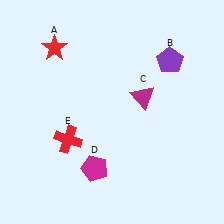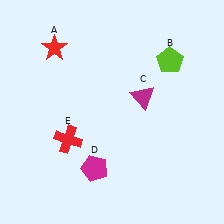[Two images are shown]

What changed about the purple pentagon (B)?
In Image 1, B is purple. In Image 2, it changed to lime.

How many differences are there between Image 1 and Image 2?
There is 1 difference between the two images.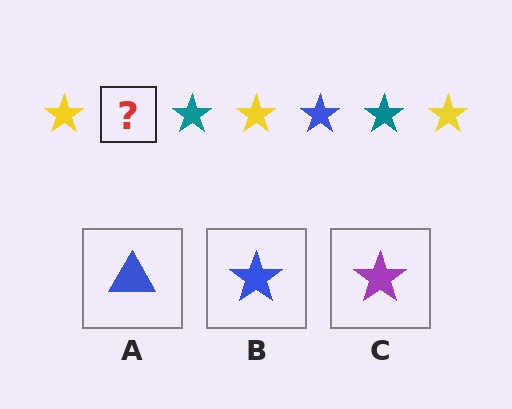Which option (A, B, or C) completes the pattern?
B.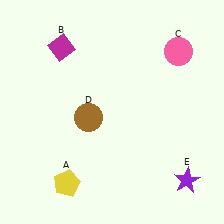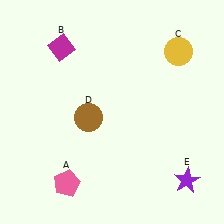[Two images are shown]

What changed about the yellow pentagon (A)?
In Image 1, A is yellow. In Image 2, it changed to pink.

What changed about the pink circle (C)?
In Image 1, C is pink. In Image 2, it changed to yellow.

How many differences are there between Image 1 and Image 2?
There are 2 differences between the two images.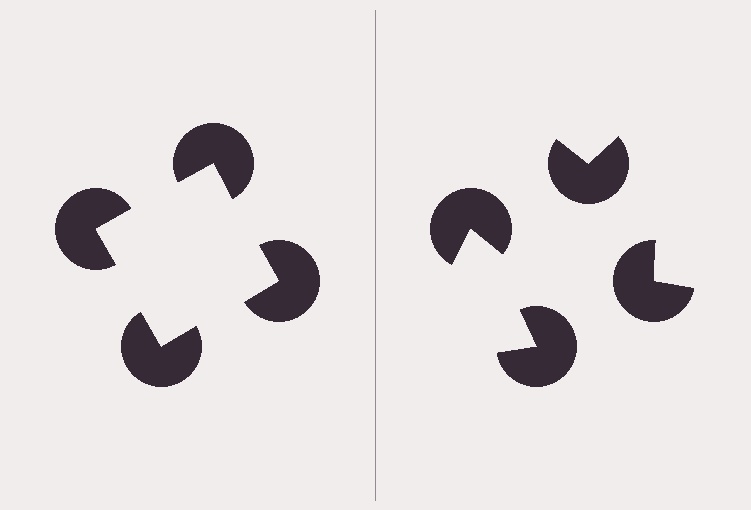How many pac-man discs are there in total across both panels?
8 — 4 on each side.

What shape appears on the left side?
An illusory square.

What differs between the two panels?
The pac-man discs are positioned identically on both sides; only the wedge orientations differ. On the left they align to a square; on the right they are misaligned.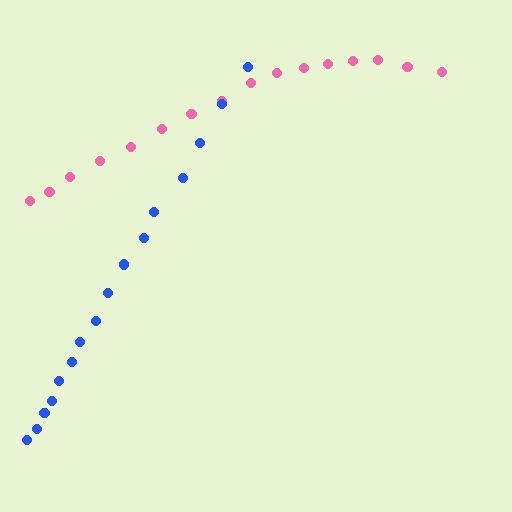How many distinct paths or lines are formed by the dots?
There are 2 distinct paths.